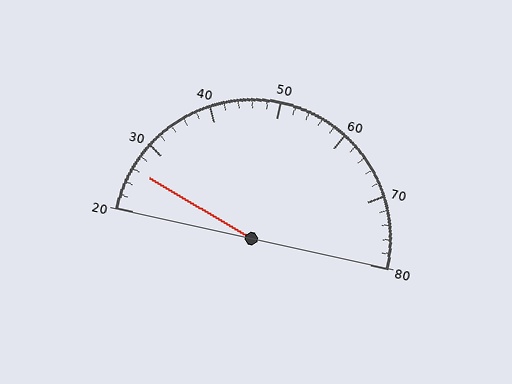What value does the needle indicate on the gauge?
The needle indicates approximately 26.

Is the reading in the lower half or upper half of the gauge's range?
The reading is in the lower half of the range (20 to 80).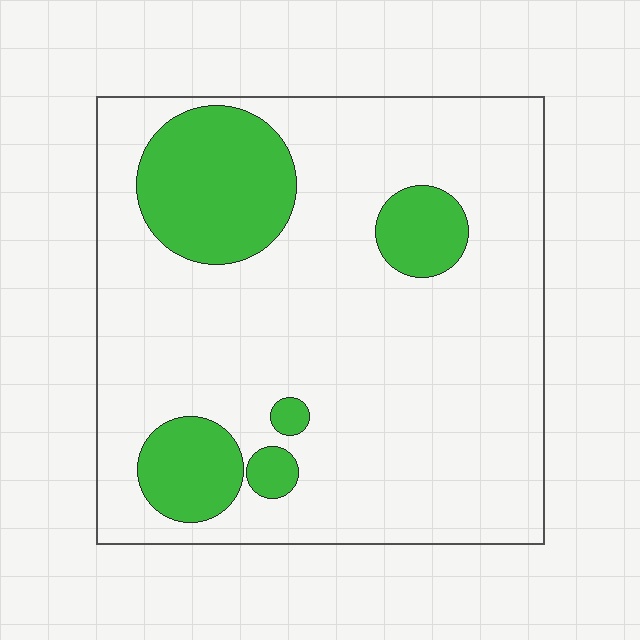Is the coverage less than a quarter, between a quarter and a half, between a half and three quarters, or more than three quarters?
Less than a quarter.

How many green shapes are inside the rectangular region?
5.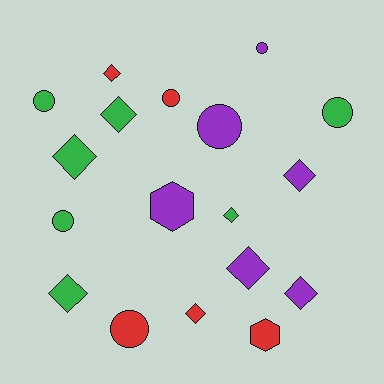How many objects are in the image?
There are 18 objects.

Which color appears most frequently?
Green, with 7 objects.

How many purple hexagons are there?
There is 1 purple hexagon.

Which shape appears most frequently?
Diamond, with 9 objects.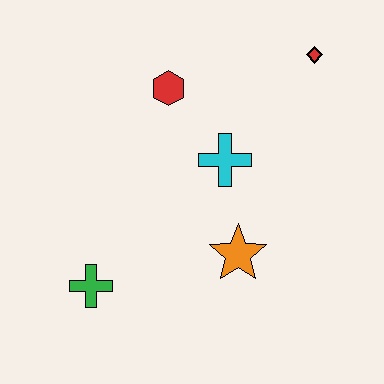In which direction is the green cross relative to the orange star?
The green cross is to the left of the orange star.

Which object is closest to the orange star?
The cyan cross is closest to the orange star.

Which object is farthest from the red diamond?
The green cross is farthest from the red diamond.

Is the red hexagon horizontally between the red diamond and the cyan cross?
No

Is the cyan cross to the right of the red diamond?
No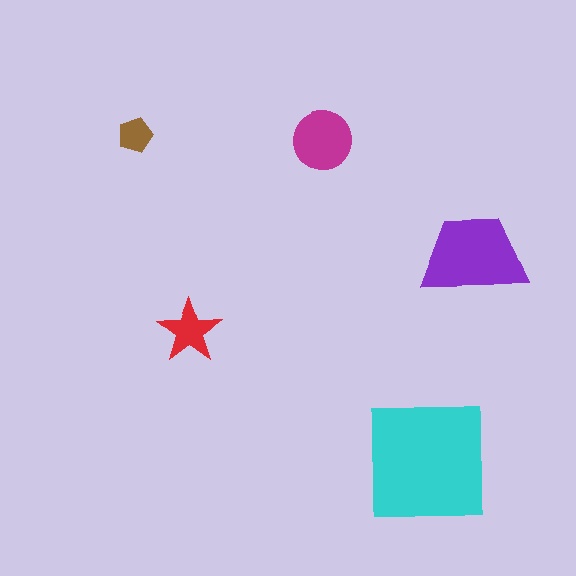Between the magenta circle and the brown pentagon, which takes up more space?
The magenta circle.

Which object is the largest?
The cyan square.